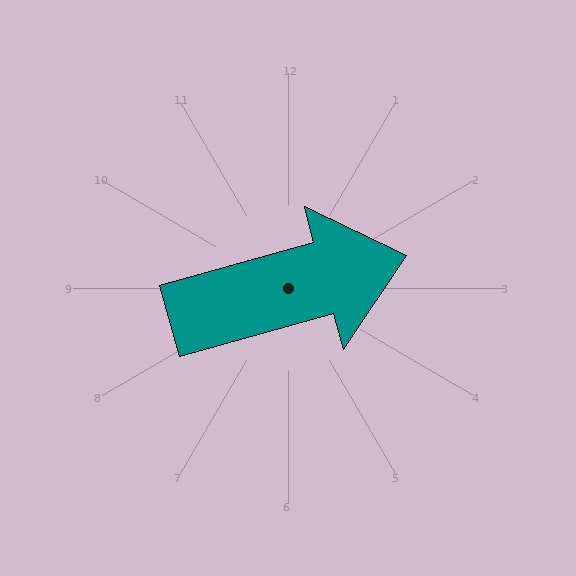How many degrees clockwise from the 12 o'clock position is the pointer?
Approximately 75 degrees.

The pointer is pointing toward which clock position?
Roughly 2 o'clock.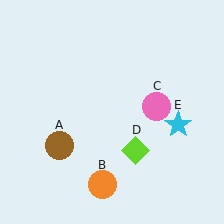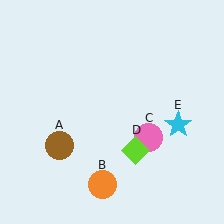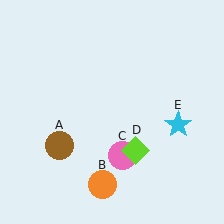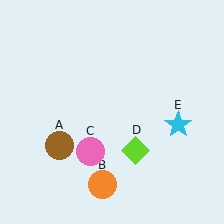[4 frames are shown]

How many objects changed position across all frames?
1 object changed position: pink circle (object C).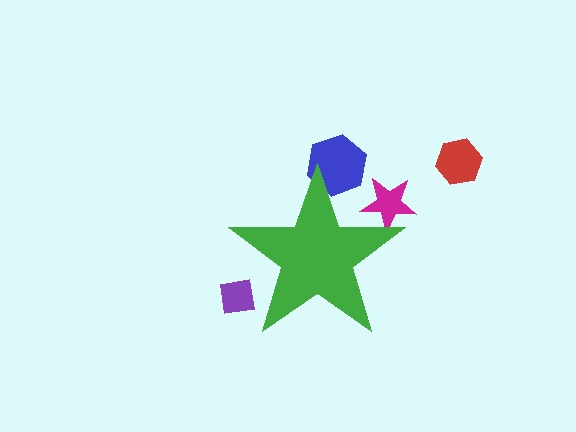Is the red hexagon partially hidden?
No, the red hexagon is fully visible.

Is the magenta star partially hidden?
Yes, the magenta star is partially hidden behind the green star.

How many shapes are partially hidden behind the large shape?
3 shapes are partially hidden.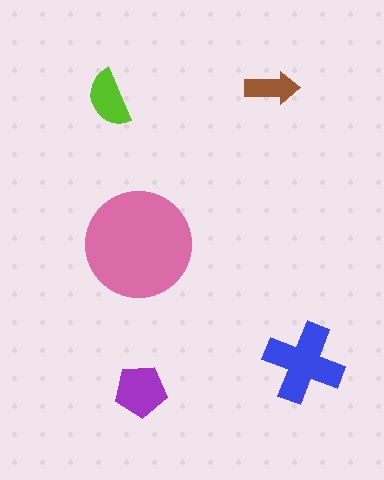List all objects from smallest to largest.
The brown arrow, the lime semicircle, the purple pentagon, the blue cross, the pink circle.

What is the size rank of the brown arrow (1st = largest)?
5th.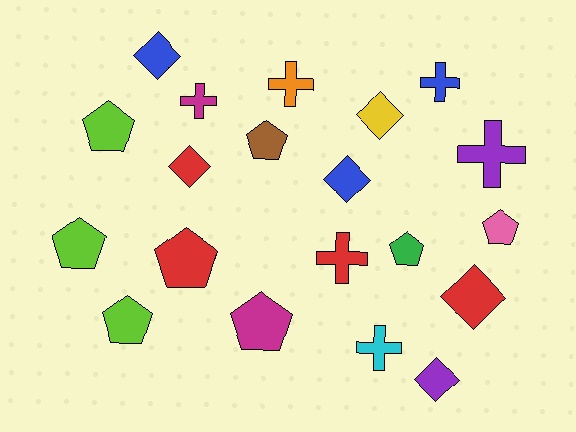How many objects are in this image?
There are 20 objects.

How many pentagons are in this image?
There are 8 pentagons.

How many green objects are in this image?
There is 1 green object.